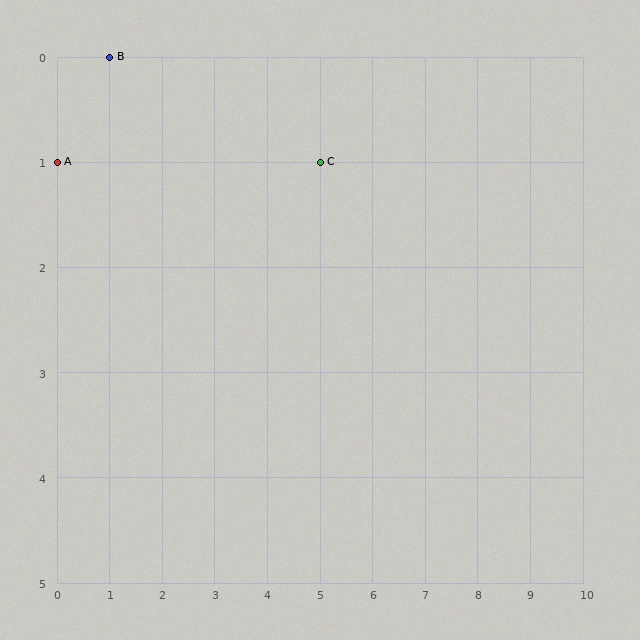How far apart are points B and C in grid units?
Points B and C are 4 columns and 1 row apart (about 4.1 grid units diagonally).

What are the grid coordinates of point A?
Point A is at grid coordinates (0, 1).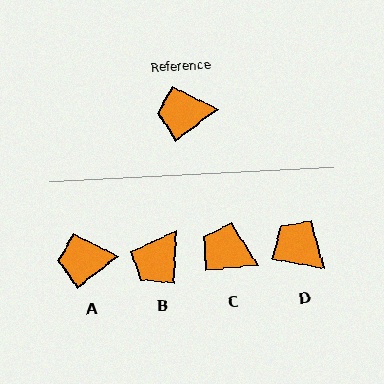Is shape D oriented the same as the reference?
No, it is off by about 49 degrees.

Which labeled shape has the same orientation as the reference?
A.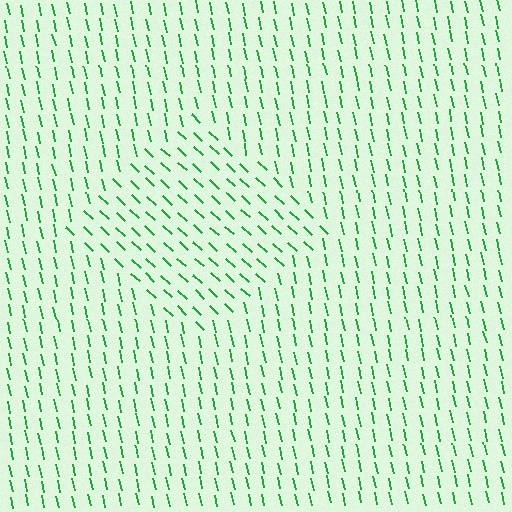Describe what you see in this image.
The image is filled with small green line segments. A diamond region in the image has lines oriented differently from the surrounding lines, creating a visible texture boundary.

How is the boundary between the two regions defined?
The boundary is defined purely by a change in line orientation (approximately 35 degrees difference). All lines are the same color and thickness.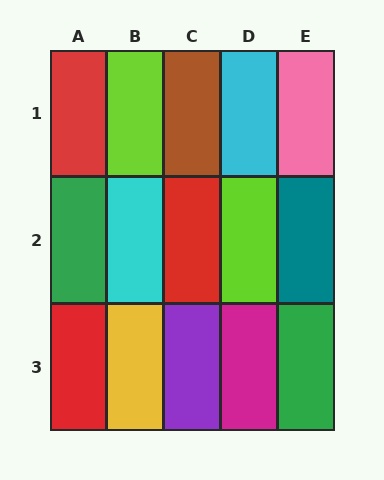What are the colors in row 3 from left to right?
Red, yellow, purple, magenta, green.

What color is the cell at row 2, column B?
Cyan.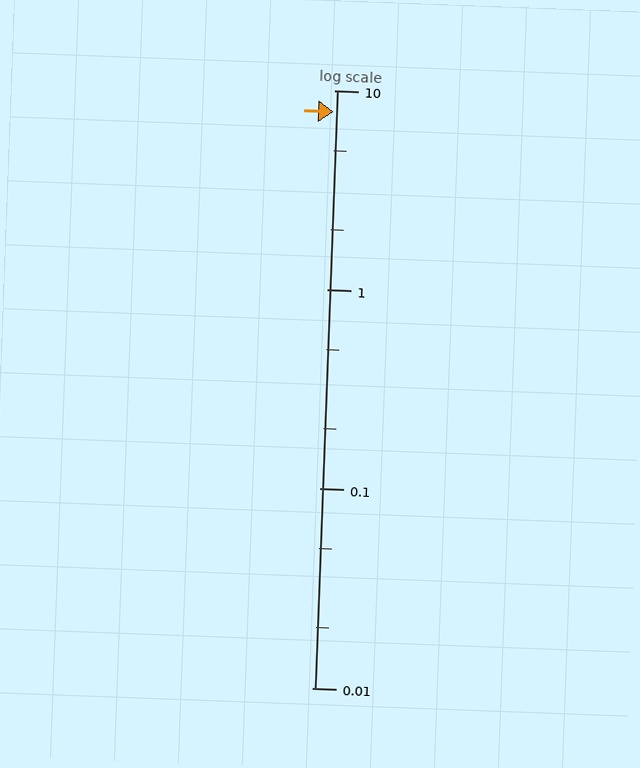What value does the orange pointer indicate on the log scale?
The pointer indicates approximately 7.8.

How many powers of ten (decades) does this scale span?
The scale spans 3 decades, from 0.01 to 10.